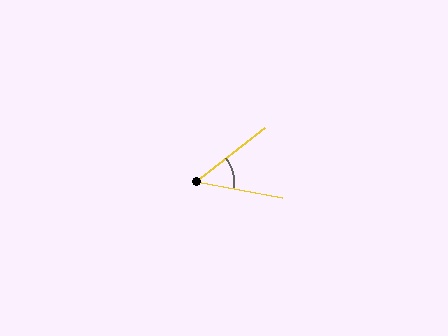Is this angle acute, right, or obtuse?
It is acute.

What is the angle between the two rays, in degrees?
Approximately 48 degrees.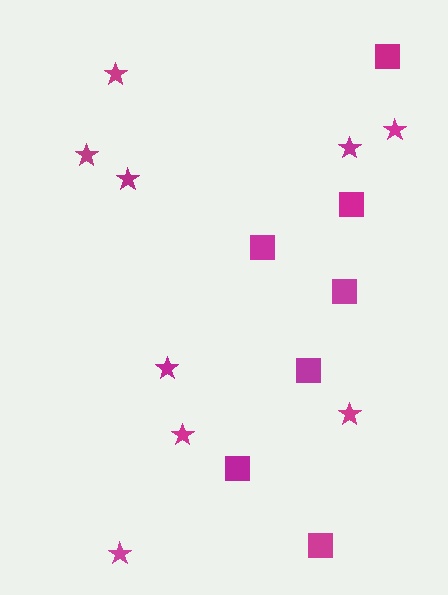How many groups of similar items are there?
There are 2 groups: one group of squares (7) and one group of stars (9).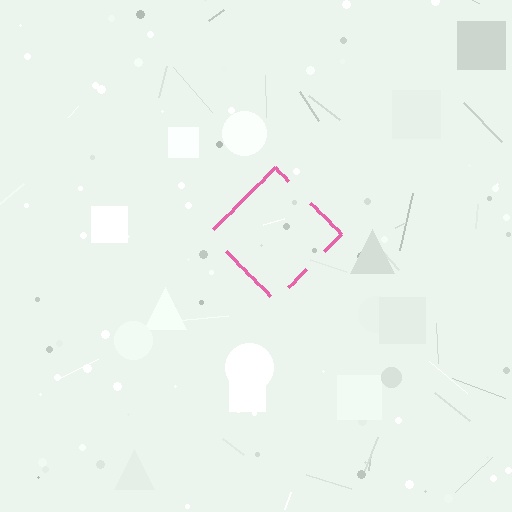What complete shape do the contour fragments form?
The contour fragments form a diamond.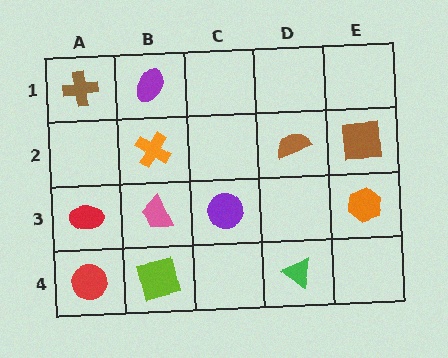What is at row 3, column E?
An orange hexagon.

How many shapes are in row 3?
4 shapes.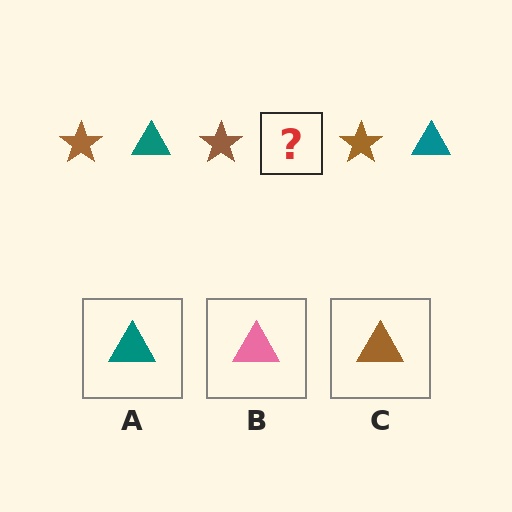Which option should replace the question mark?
Option A.